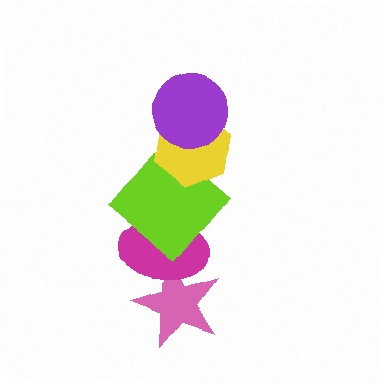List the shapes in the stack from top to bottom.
From top to bottom: the purple circle, the yellow hexagon, the lime diamond, the magenta ellipse, the pink star.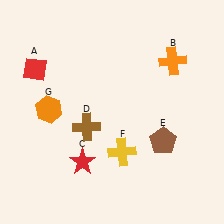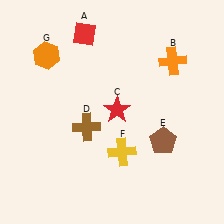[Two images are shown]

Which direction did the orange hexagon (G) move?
The orange hexagon (G) moved up.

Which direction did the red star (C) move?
The red star (C) moved up.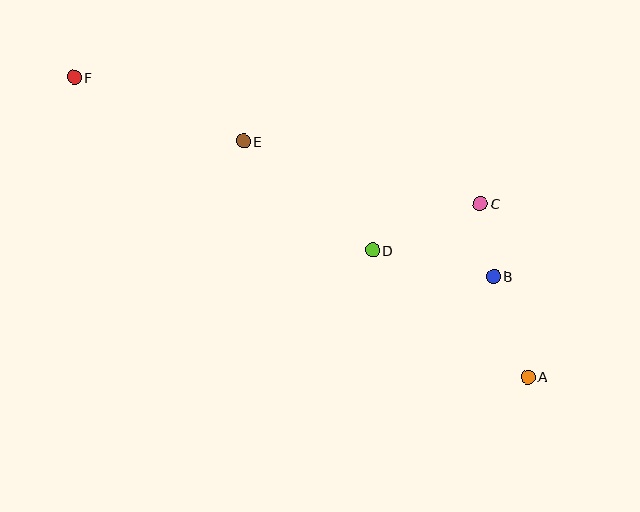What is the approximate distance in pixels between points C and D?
The distance between C and D is approximately 117 pixels.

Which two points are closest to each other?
Points B and C are closest to each other.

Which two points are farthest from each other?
Points A and F are farthest from each other.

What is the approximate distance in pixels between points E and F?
The distance between E and F is approximately 181 pixels.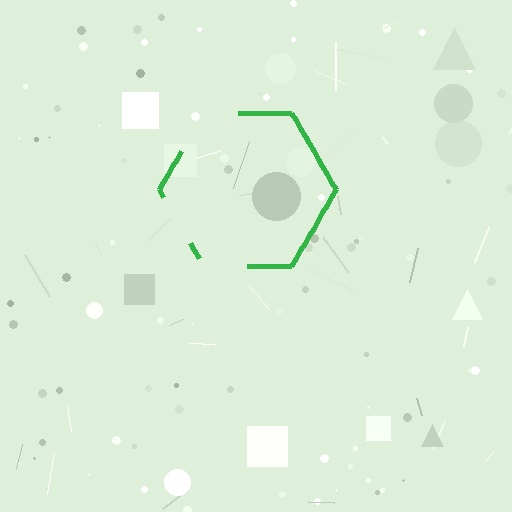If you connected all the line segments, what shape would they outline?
They would outline a hexagon.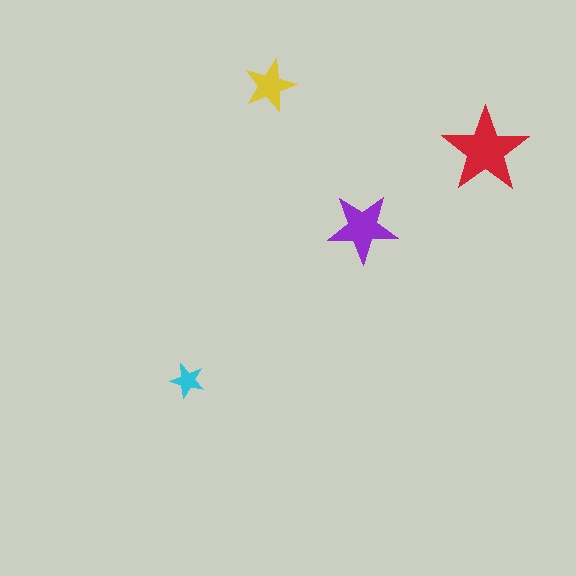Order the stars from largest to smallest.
the red one, the purple one, the yellow one, the cyan one.